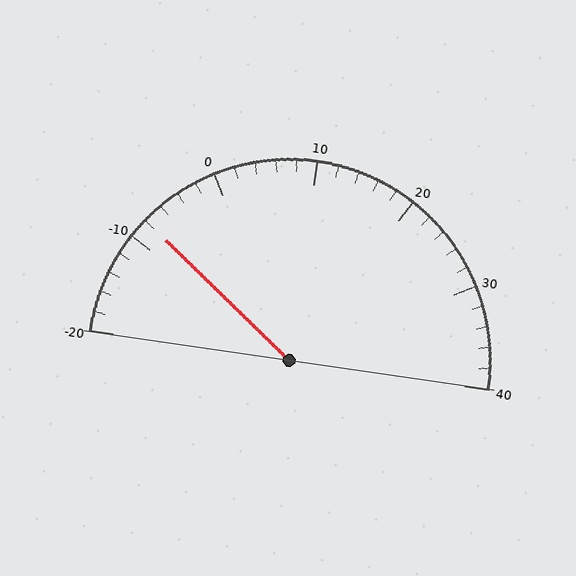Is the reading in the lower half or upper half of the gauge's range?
The reading is in the lower half of the range (-20 to 40).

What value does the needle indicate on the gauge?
The needle indicates approximately -8.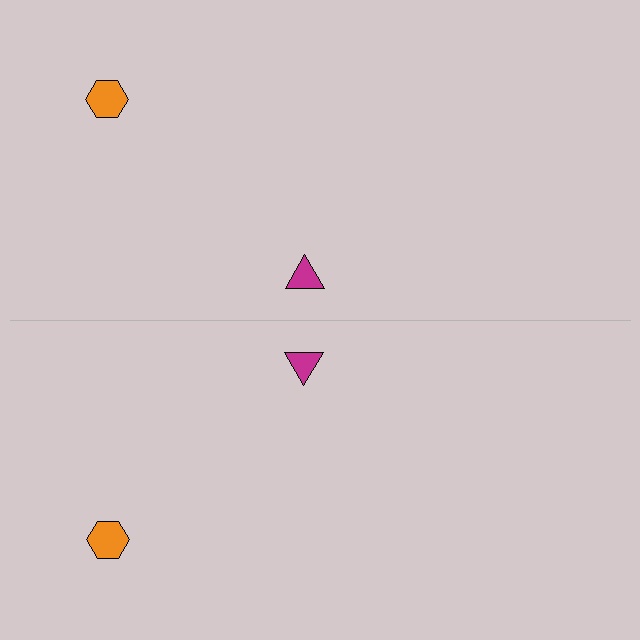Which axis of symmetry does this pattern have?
The pattern has a horizontal axis of symmetry running through the center of the image.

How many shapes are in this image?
There are 4 shapes in this image.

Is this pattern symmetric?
Yes, this pattern has bilateral (reflection) symmetry.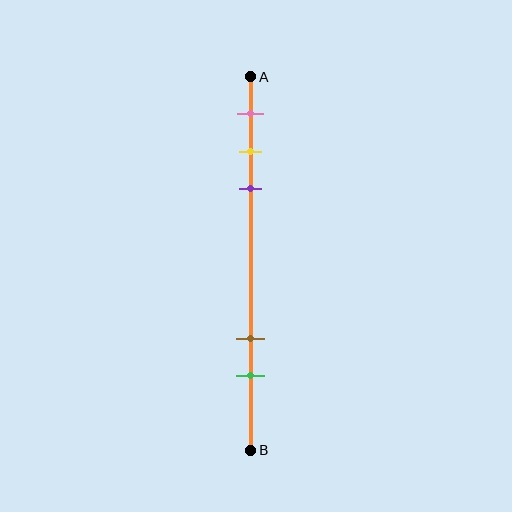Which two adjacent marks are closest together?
The yellow and purple marks are the closest adjacent pair.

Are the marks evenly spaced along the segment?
No, the marks are not evenly spaced.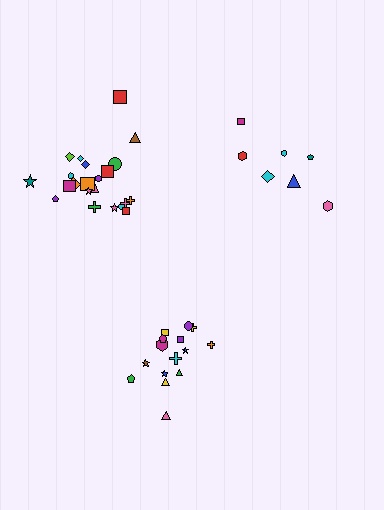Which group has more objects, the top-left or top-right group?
The top-left group.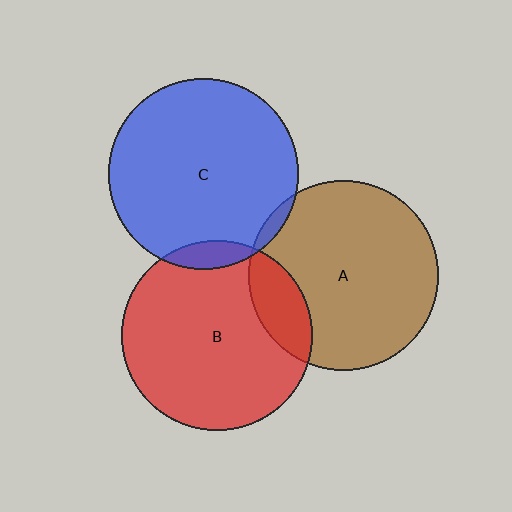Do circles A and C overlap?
Yes.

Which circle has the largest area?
Circle B (red).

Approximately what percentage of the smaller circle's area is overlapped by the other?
Approximately 5%.